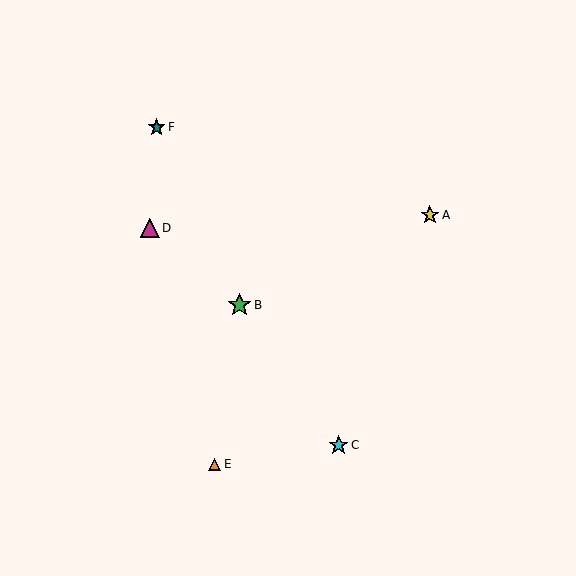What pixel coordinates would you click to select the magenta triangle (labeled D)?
Click at (150, 228) to select the magenta triangle D.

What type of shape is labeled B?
Shape B is a green star.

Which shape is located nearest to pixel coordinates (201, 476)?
The orange triangle (labeled E) at (215, 464) is nearest to that location.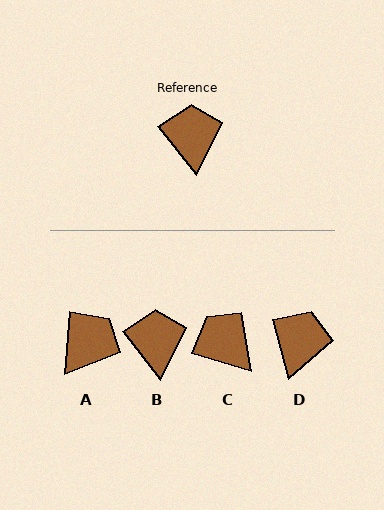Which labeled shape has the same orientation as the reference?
B.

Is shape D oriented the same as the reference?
No, it is off by about 22 degrees.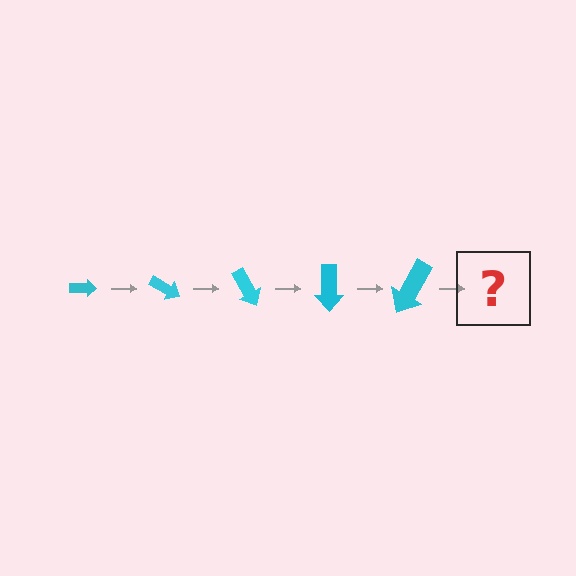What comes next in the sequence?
The next element should be an arrow, larger than the previous one and rotated 150 degrees from the start.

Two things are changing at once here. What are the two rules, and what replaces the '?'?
The two rules are that the arrow grows larger each step and it rotates 30 degrees each step. The '?' should be an arrow, larger than the previous one and rotated 150 degrees from the start.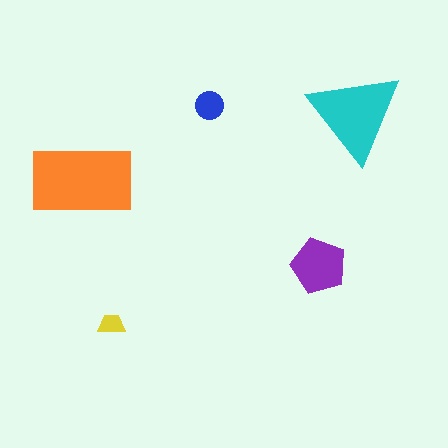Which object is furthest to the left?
The orange rectangle is leftmost.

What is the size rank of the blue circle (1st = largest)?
4th.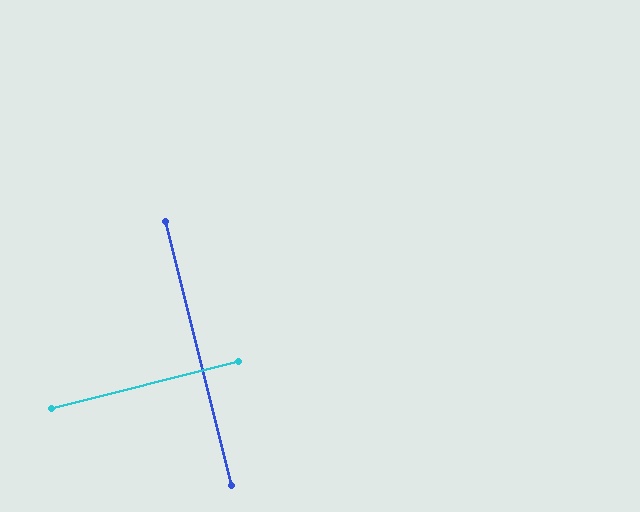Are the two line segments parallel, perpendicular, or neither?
Perpendicular — they meet at approximately 90°.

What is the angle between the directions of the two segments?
Approximately 90 degrees.